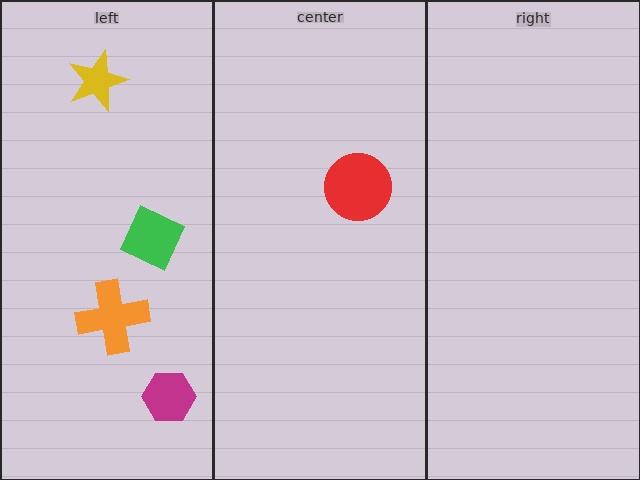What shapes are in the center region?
The red circle.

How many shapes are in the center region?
1.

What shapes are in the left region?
The orange cross, the green square, the magenta hexagon, the yellow star.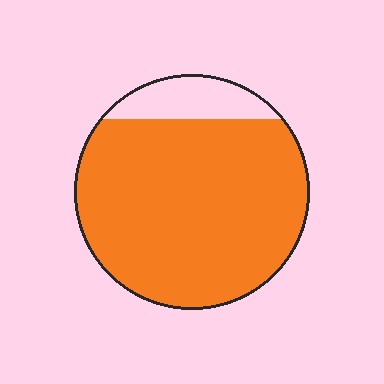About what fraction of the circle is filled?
About seven eighths (7/8).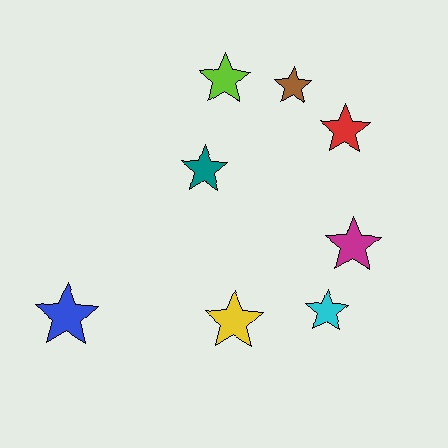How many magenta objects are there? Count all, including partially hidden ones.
There is 1 magenta object.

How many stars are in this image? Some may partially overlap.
There are 8 stars.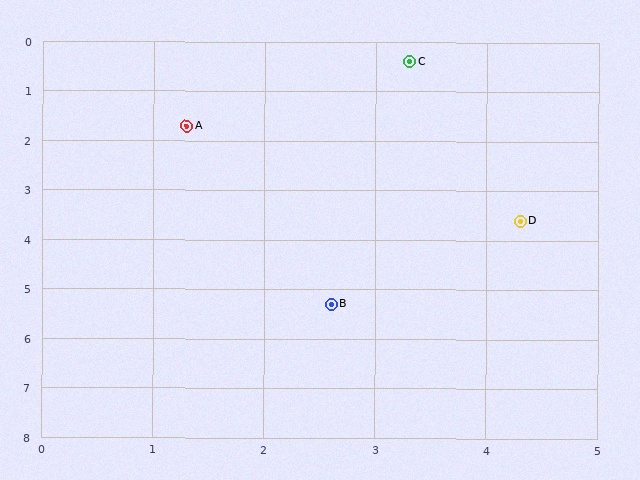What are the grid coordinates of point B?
Point B is at approximately (2.6, 5.3).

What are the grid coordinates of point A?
Point A is at approximately (1.3, 1.7).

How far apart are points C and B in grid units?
Points C and B are about 4.9 grid units apart.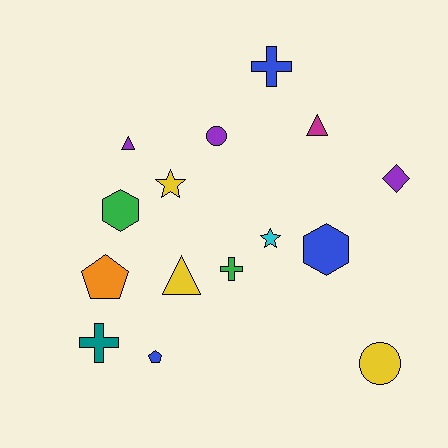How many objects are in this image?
There are 15 objects.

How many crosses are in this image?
There are 3 crosses.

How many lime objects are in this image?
There are no lime objects.